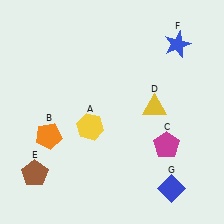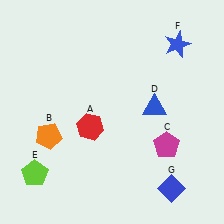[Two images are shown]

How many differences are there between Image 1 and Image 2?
There are 3 differences between the two images.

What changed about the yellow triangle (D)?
In Image 1, D is yellow. In Image 2, it changed to blue.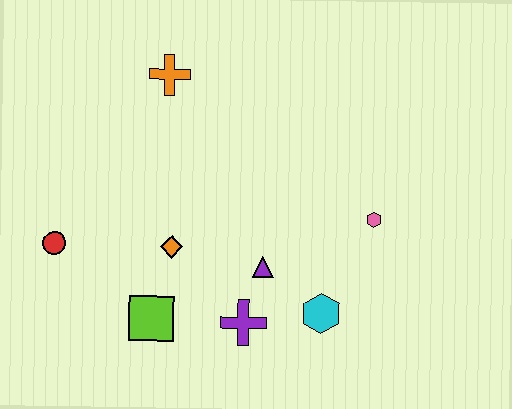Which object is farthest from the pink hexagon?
The red circle is farthest from the pink hexagon.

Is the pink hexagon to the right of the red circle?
Yes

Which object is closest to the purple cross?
The purple triangle is closest to the purple cross.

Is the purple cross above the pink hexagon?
No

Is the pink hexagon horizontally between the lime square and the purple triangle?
No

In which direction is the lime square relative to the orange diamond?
The lime square is below the orange diamond.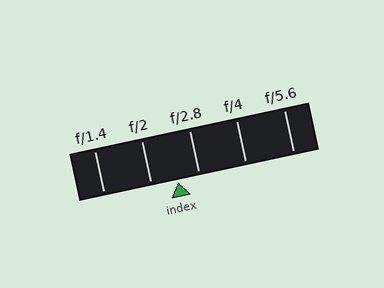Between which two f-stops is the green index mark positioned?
The index mark is between f/2 and f/2.8.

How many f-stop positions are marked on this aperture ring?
There are 5 f-stop positions marked.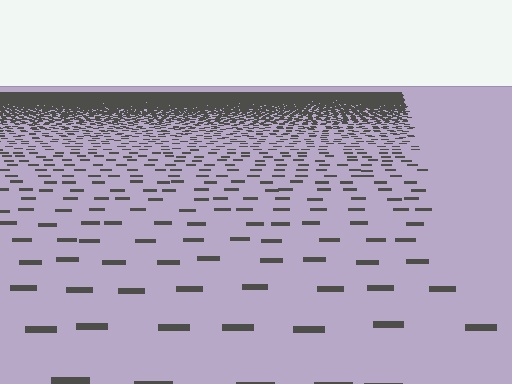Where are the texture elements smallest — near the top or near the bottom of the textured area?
Near the top.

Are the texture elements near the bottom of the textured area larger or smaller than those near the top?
Larger. Near the bottom, elements are closer to the viewer and appear at a bigger on-screen size.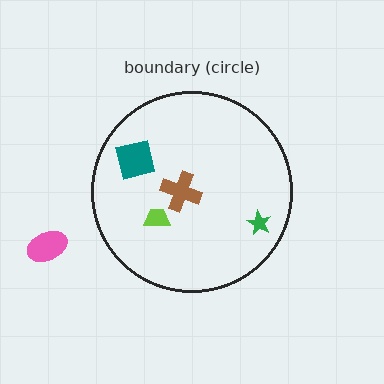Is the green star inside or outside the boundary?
Inside.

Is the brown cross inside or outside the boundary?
Inside.